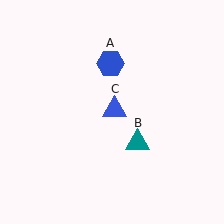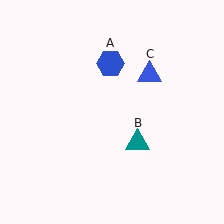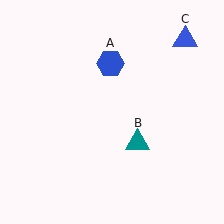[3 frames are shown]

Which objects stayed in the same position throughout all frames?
Blue hexagon (object A) and teal triangle (object B) remained stationary.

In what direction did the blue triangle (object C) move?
The blue triangle (object C) moved up and to the right.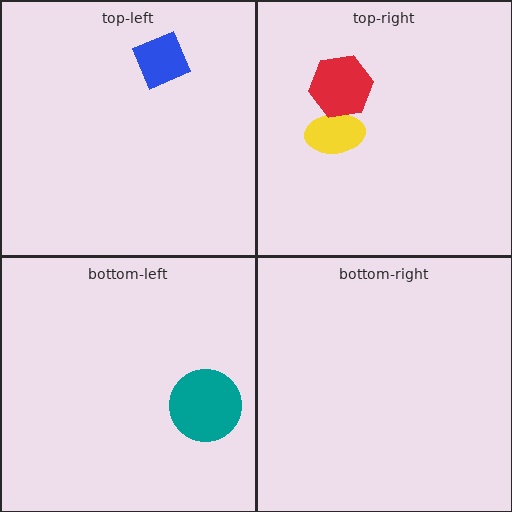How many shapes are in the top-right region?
2.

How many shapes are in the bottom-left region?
1.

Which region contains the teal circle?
The bottom-left region.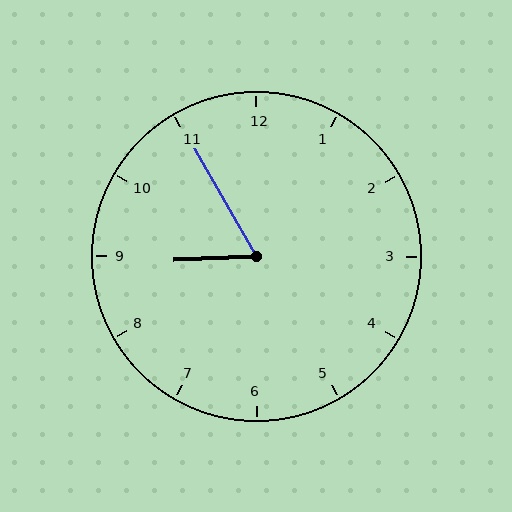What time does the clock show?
8:55.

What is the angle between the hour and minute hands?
Approximately 62 degrees.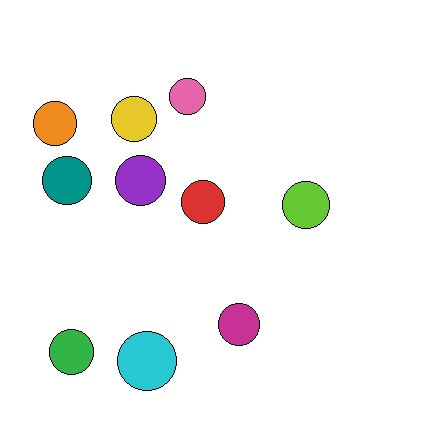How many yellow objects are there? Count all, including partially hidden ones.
There is 1 yellow object.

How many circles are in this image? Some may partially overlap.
There are 10 circles.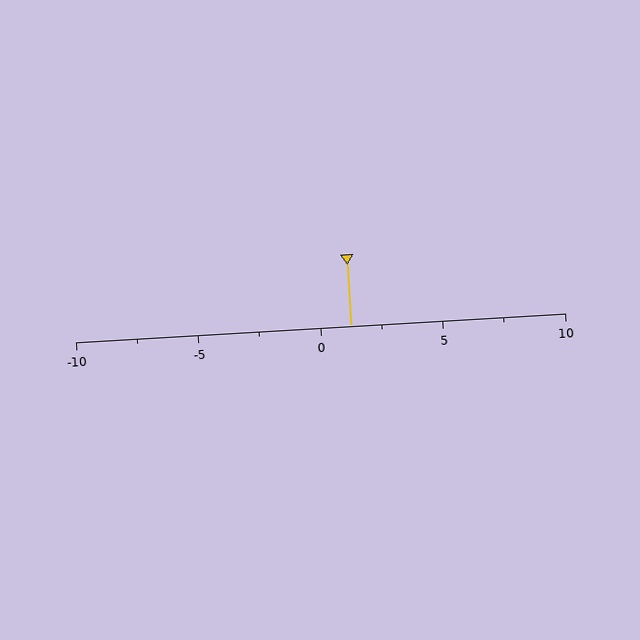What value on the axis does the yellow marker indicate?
The marker indicates approximately 1.2.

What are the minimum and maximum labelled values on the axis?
The axis runs from -10 to 10.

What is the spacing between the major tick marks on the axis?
The major ticks are spaced 5 apart.